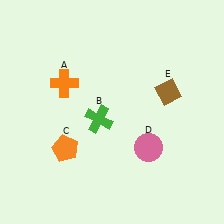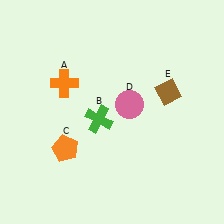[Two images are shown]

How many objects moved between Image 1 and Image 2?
1 object moved between the two images.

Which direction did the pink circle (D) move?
The pink circle (D) moved up.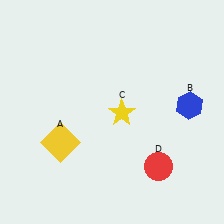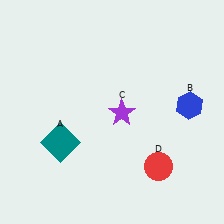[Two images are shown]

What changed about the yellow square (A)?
In Image 1, A is yellow. In Image 2, it changed to teal.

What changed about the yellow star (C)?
In Image 1, C is yellow. In Image 2, it changed to purple.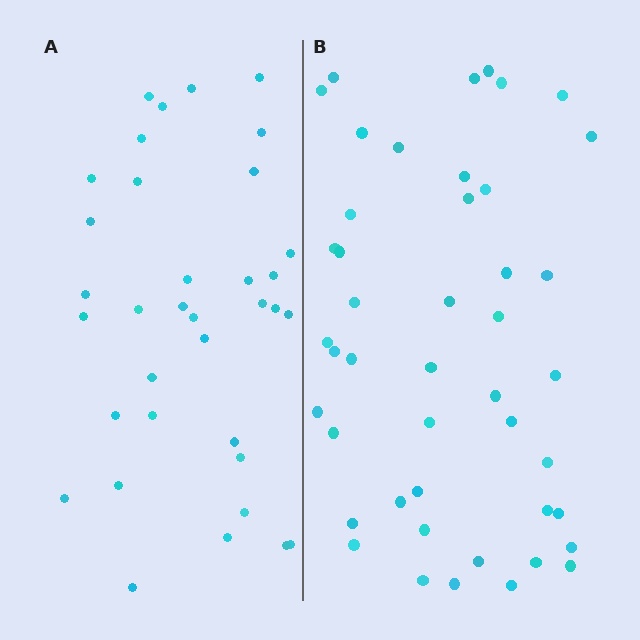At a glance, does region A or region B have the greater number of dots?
Region B (the right region) has more dots.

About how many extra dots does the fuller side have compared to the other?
Region B has roughly 10 or so more dots than region A.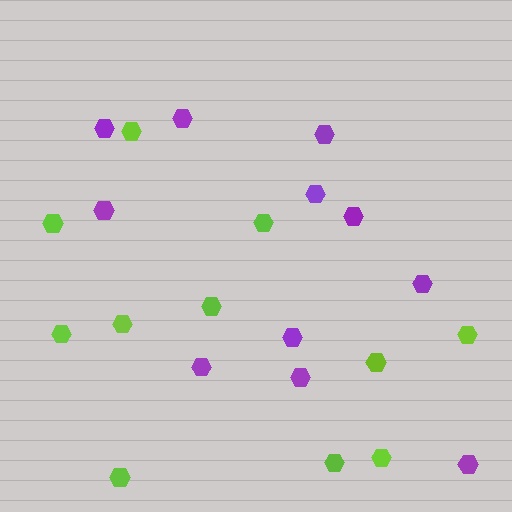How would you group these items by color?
There are 2 groups: one group of lime hexagons (11) and one group of purple hexagons (11).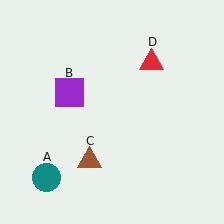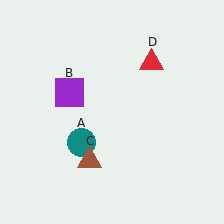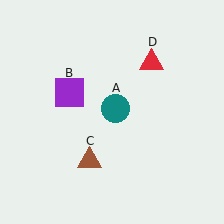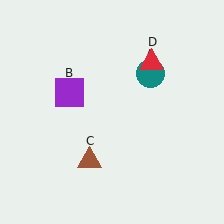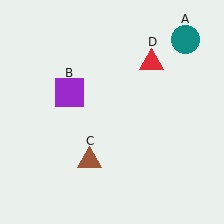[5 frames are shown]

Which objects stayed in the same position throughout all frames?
Purple square (object B) and brown triangle (object C) and red triangle (object D) remained stationary.